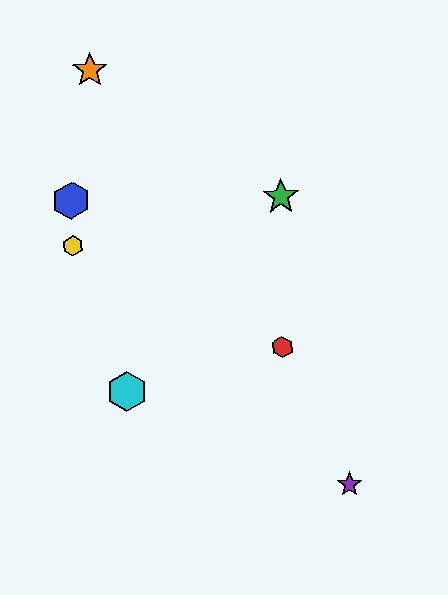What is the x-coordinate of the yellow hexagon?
The yellow hexagon is at x≈73.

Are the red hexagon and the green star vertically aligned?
Yes, both are at x≈282.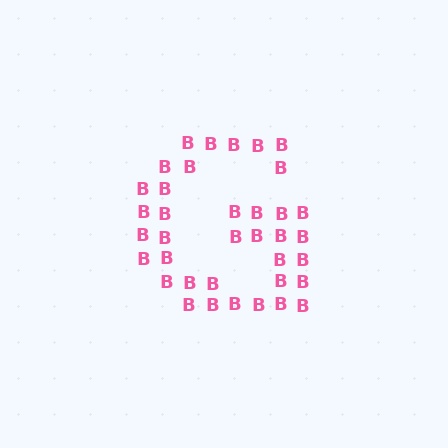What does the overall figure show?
The overall figure shows the letter G.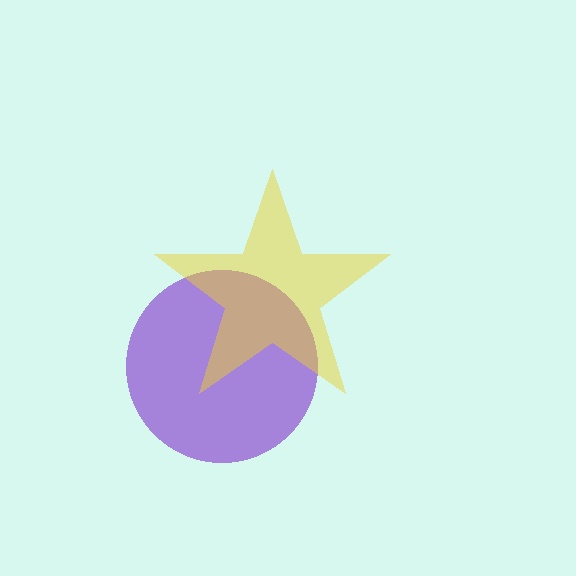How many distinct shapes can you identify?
There are 2 distinct shapes: a purple circle, a yellow star.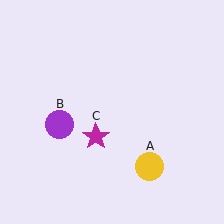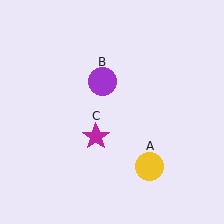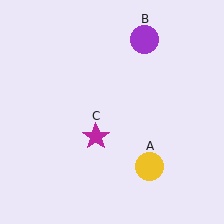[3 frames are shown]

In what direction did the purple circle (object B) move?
The purple circle (object B) moved up and to the right.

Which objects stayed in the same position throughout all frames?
Yellow circle (object A) and magenta star (object C) remained stationary.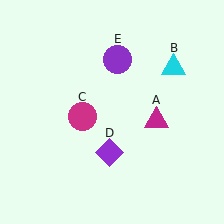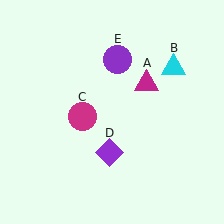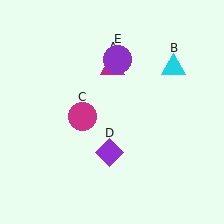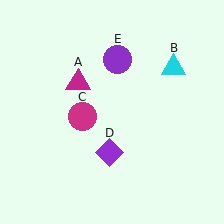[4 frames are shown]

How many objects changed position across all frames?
1 object changed position: magenta triangle (object A).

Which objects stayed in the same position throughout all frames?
Cyan triangle (object B) and magenta circle (object C) and purple diamond (object D) and purple circle (object E) remained stationary.